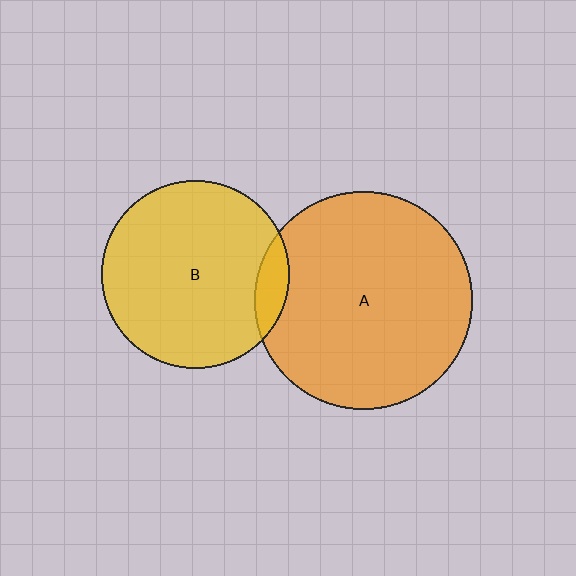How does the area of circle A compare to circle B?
Approximately 1.3 times.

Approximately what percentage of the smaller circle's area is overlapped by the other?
Approximately 10%.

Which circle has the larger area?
Circle A (orange).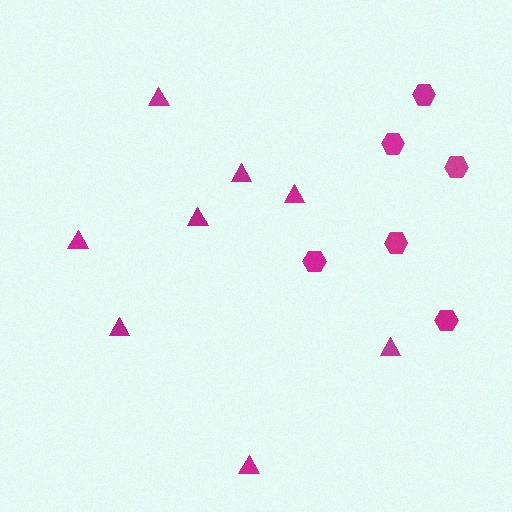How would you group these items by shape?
There are 2 groups: one group of hexagons (6) and one group of triangles (8).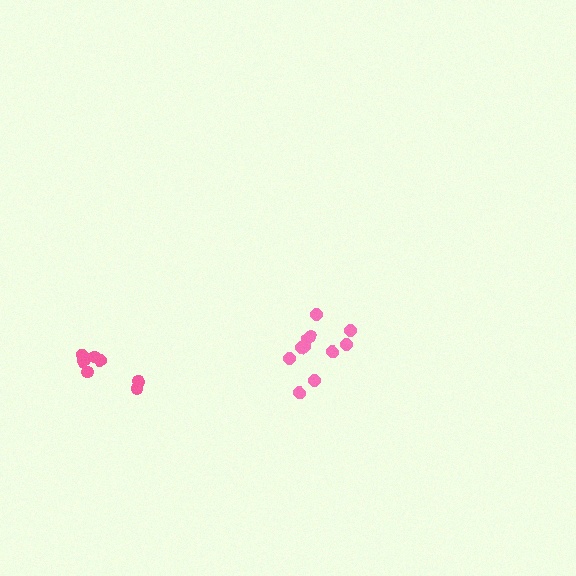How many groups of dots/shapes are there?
There are 2 groups.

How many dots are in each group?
Group 1: 11 dots, Group 2: 7 dots (18 total).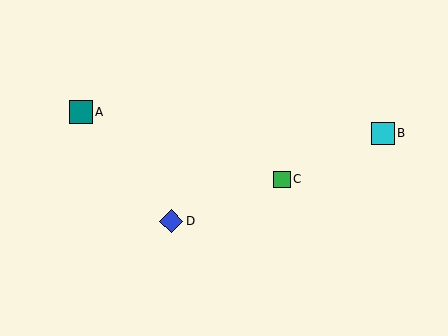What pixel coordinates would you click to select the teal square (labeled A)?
Click at (81, 112) to select the teal square A.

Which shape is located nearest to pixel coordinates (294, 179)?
The green square (labeled C) at (282, 179) is nearest to that location.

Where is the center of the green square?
The center of the green square is at (282, 179).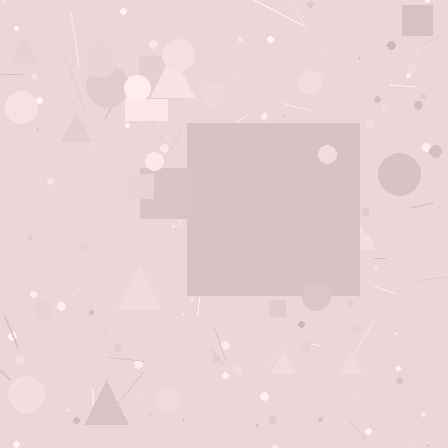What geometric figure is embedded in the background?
A square is embedded in the background.